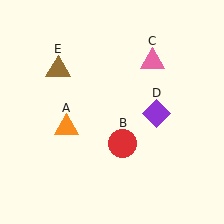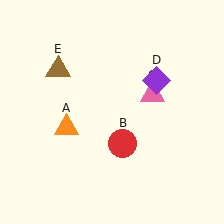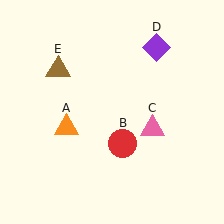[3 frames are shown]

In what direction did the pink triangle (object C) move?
The pink triangle (object C) moved down.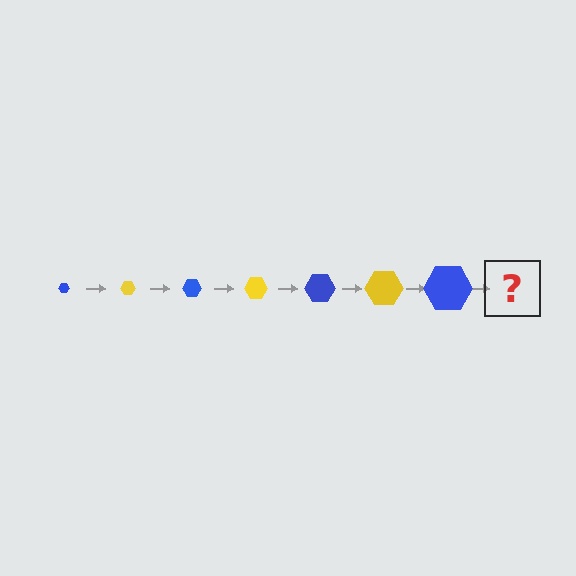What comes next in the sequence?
The next element should be a yellow hexagon, larger than the previous one.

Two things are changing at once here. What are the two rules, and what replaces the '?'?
The two rules are that the hexagon grows larger each step and the color cycles through blue and yellow. The '?' should be a yellow hexagon, larger than the previous one.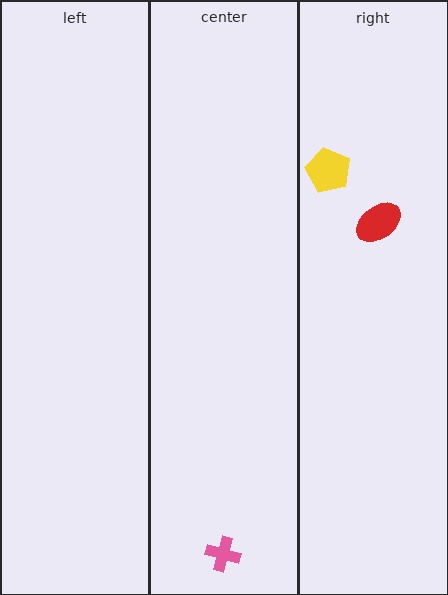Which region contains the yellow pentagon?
The right region.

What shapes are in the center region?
The pink cross.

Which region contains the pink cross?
The center region.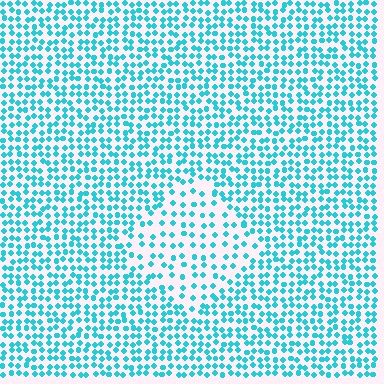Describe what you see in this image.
The image contains small cyan elements arranged at two different densities. A diamond-shaped region is visible where the elements are less densely packed than the surrounding area.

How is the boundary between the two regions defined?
The boundary is defined by a change in element density (approximately 1.9x ratio). All elements are the same color, size, and shape.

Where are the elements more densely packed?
The elements are more densely packed outside the diamond boundary.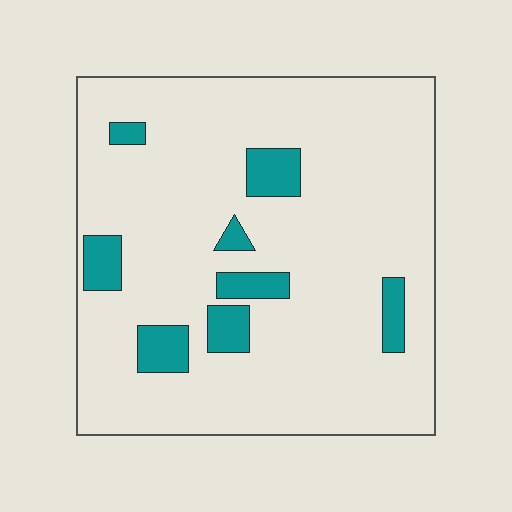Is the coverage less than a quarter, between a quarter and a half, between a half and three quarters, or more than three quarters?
Less than a quarter.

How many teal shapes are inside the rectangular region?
8.